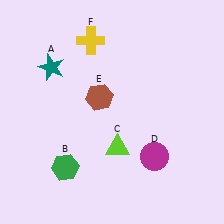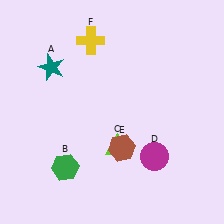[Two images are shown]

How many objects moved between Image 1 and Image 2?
1 object moved between the two images.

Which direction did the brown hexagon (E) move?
The brown hexagon (E) moved down.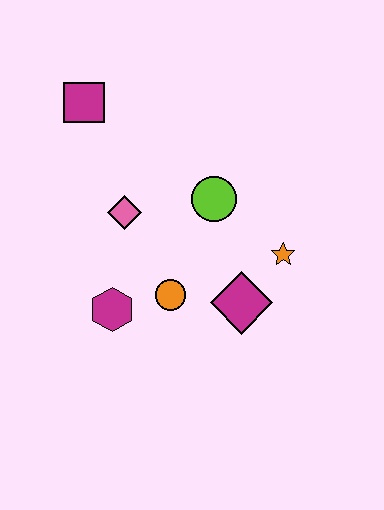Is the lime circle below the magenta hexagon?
No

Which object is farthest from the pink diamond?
The orange star is farthest from the pink diamond.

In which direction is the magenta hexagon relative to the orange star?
The magenta hexagon is to the left of the orange star.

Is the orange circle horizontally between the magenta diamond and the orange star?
No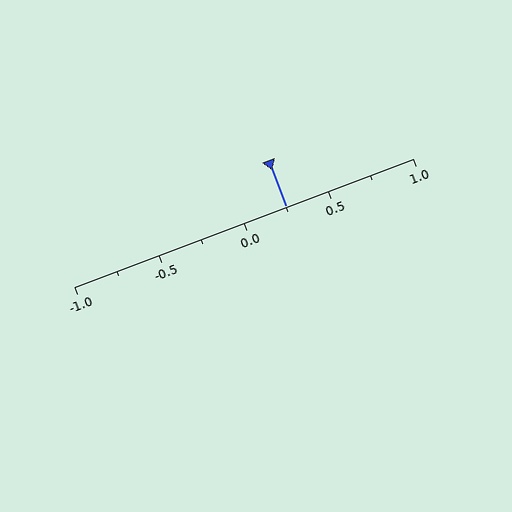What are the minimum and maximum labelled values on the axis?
The axis runs from -1.0 to 1.0.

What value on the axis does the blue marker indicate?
The marker indicates approximately 0.25.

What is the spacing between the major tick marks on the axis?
The major ticks are spaced 0.5 apart.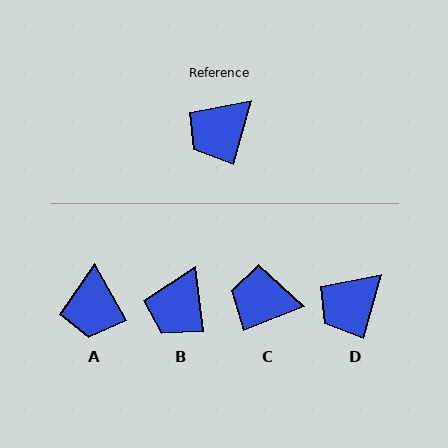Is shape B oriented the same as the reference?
No, it is off by about 23 degrees.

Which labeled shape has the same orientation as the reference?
D.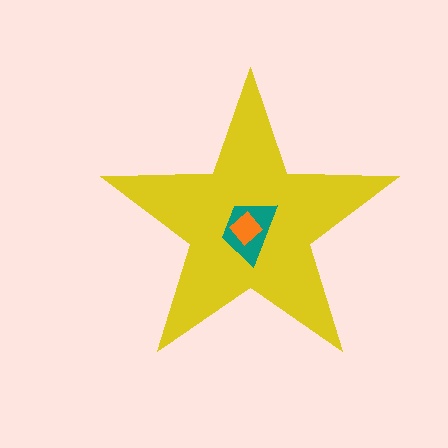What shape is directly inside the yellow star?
The teal trapezoid.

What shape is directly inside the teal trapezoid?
The orange diamond.